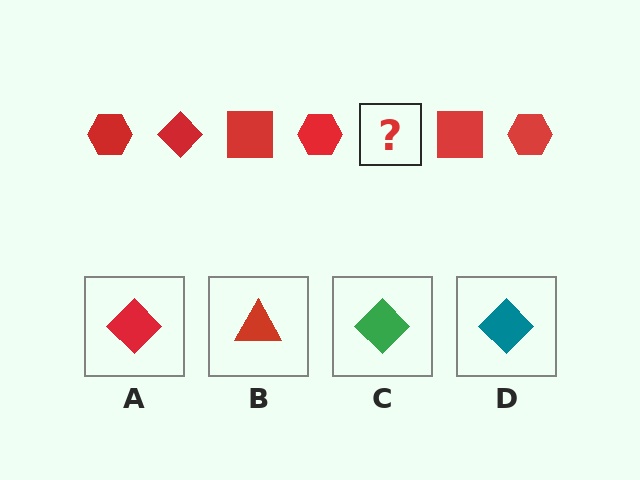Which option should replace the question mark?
Option A.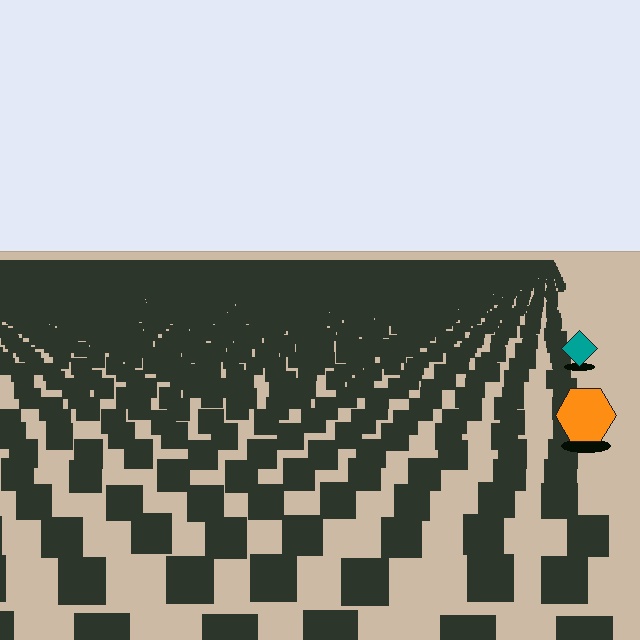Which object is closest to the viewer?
The orange hexagon is closest. The texture marks near it are larger and more spread out.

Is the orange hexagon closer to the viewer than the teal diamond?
Yes. The orange hexagon is closer — you can tell from the texture gradient: the ground texture is coarser near it.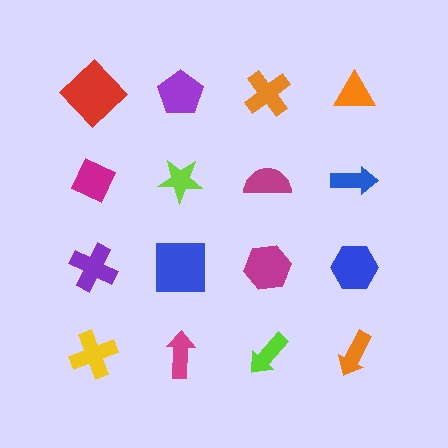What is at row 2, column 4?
A blue arrow.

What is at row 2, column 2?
A lime star.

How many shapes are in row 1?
4 shapes.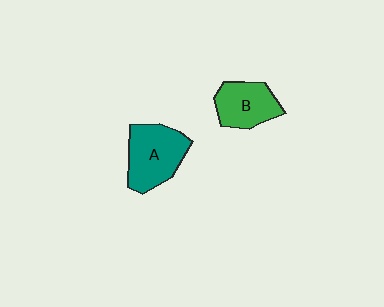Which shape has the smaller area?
Shape B (green).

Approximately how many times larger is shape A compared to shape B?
Approximately 1.3 times.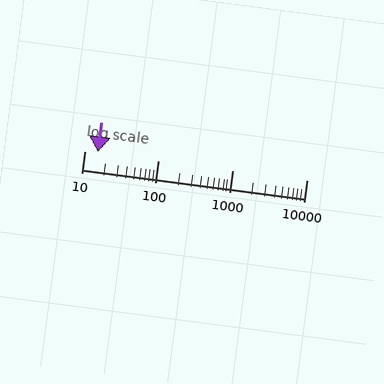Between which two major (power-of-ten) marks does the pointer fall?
The pointer is between 10 and 100.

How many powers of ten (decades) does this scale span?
The scale spans 3 decades, from 10 to 10000.